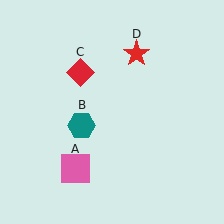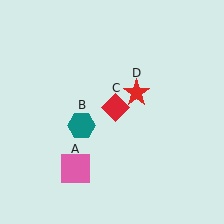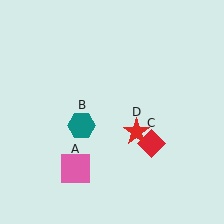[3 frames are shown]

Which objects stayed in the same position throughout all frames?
Pink square (object A) and teal hexagon (object B) remained stationary.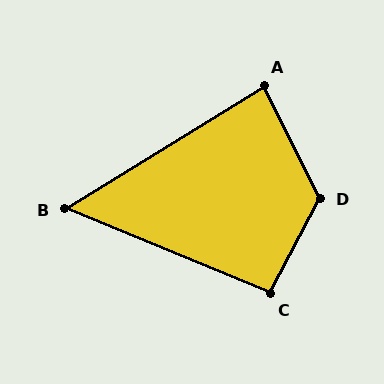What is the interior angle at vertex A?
Approximately 85 degrees (acute).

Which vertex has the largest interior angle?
D, at approximately 126 degrees.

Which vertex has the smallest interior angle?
B, at approximately 54 degrees.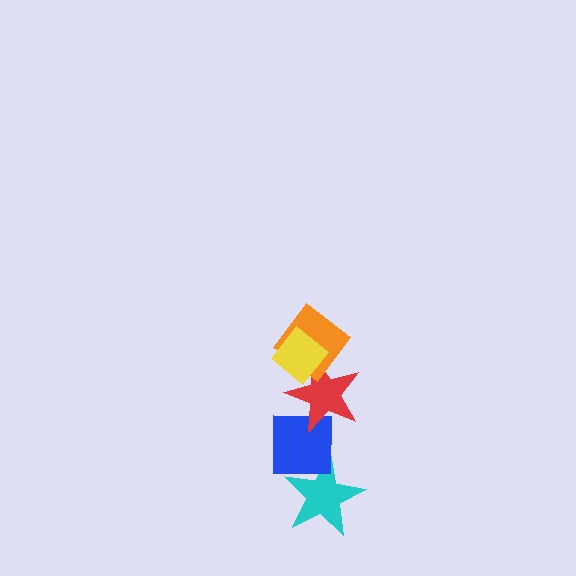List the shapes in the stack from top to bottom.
From top to bottom: the yellow diamond, the orange diamond, the red star, the blue square, the cyan star.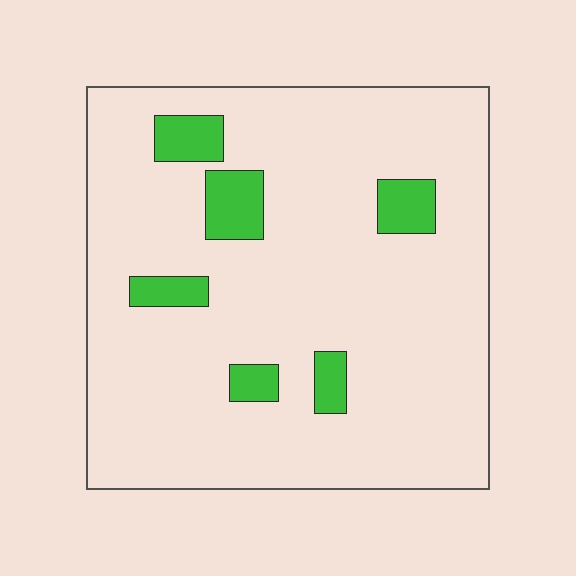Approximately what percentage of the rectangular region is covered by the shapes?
Approximately 10%.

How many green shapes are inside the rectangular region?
6.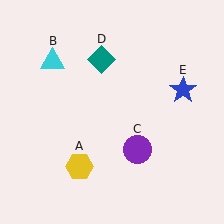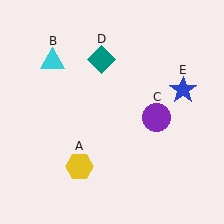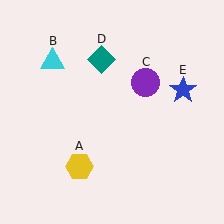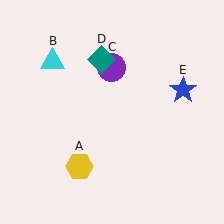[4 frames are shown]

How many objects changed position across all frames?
1 object changed position: purple circle (object C).